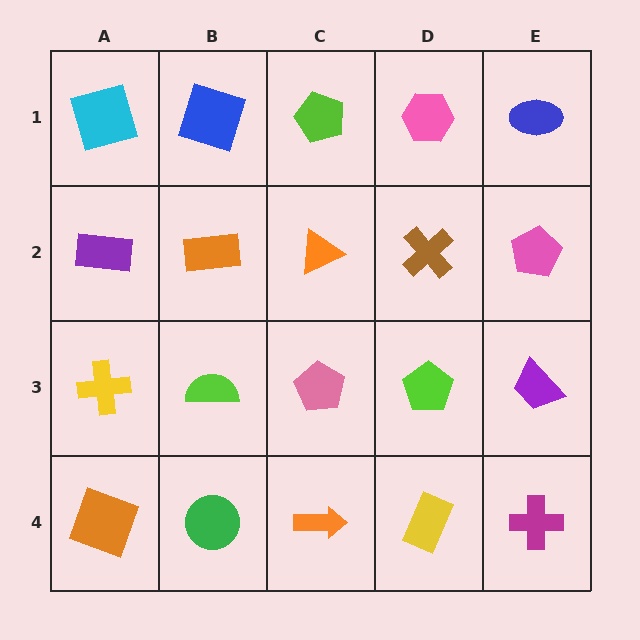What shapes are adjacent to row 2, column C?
A lime pentagon (row 1, column C), a pink pentagon (row 3, column C), an orange rectangle (row 2, column B), a brown cross (row 2, column D).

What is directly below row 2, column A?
A yellow cross.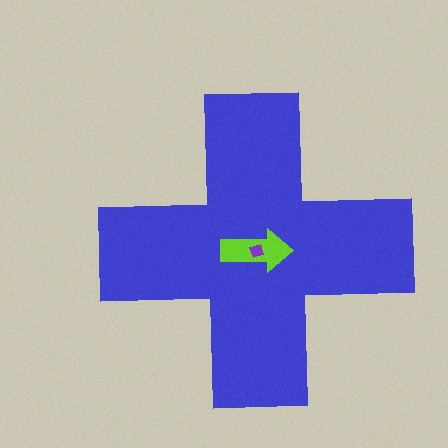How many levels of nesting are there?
3.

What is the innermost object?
The purple diamond.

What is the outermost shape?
The blue cross.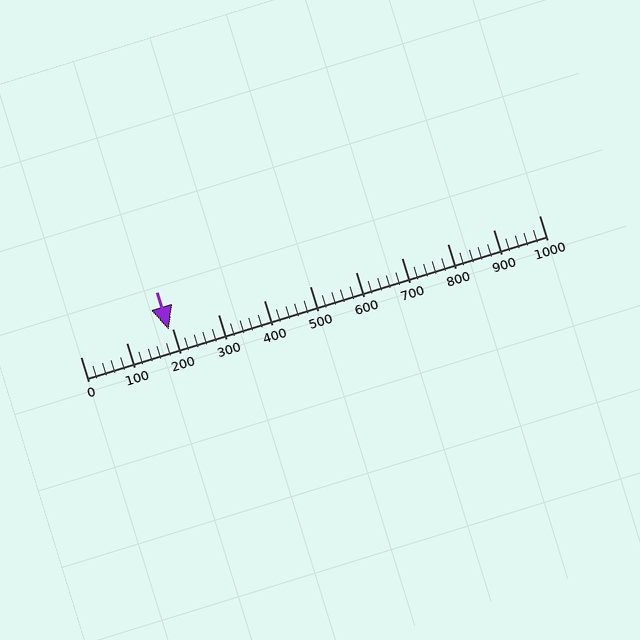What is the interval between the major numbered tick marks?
The major tick marks are spaced 100 units apart.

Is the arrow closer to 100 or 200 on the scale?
The arrow is closer to 200.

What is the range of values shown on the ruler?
The ruler shows values from 0 to 1000.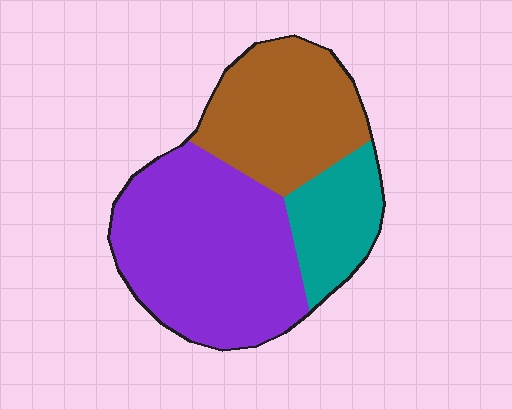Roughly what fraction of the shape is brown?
Brown covers around 30% of the shape.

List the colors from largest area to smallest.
From largest to smallest: purple, brown, teal.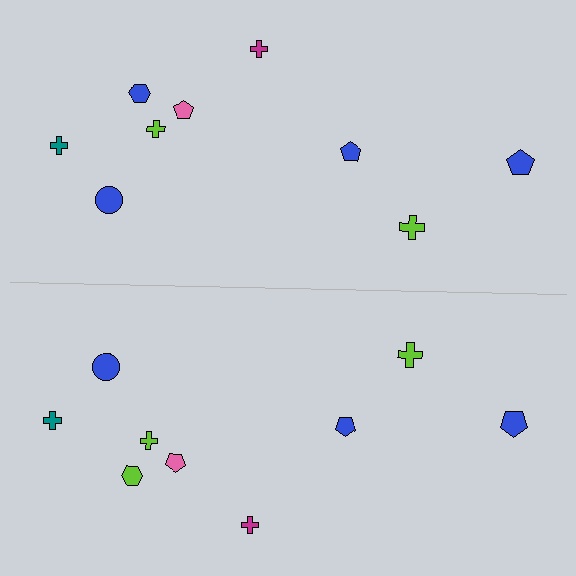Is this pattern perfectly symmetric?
No, the pattern is not perfectly symmetric. The lime hexagon on the bottom side breaks the symmetry — its mirror counterpart is blue.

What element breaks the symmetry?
The lime hexagon on the bottom side breaks the symmetry — its mirror counterpart is blue.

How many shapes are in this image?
There are 18 shapes in this image.